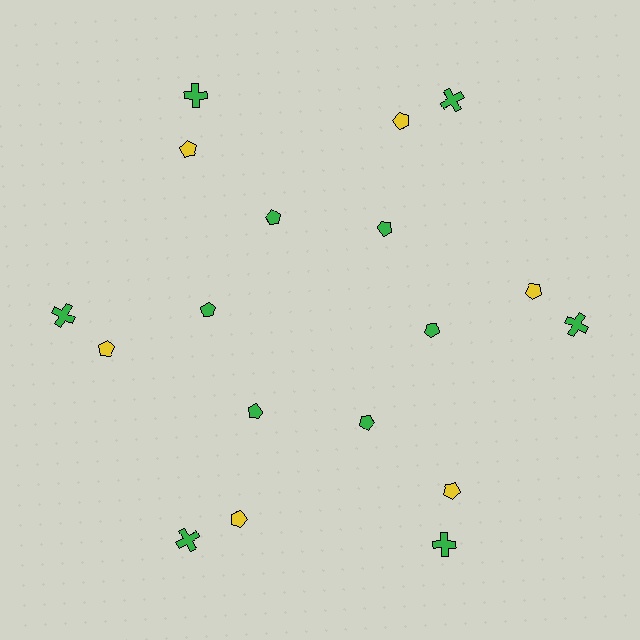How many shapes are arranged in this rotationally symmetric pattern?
There are 18 shapes, arranged in 6 groups of 3.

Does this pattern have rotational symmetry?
Yes, this pattern has 6-fold rotational symmetry. It looks the same after rotating 60 degrees around the center.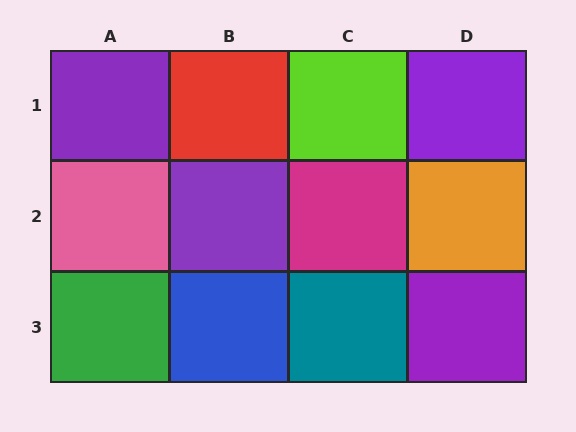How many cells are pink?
1 cell is pink.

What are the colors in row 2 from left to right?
Pink, purple, magenta, orange.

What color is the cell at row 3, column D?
Purple.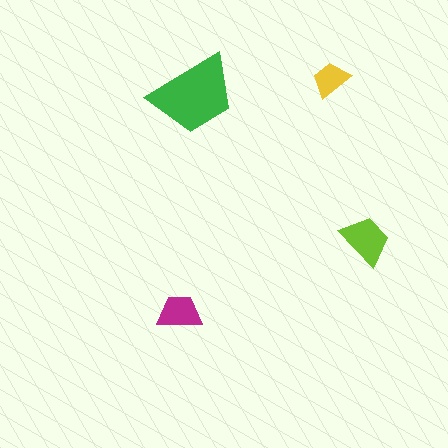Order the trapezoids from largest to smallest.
the green one, the lime one, the magenta one, the yellow one.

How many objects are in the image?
There are 4 objects in the image.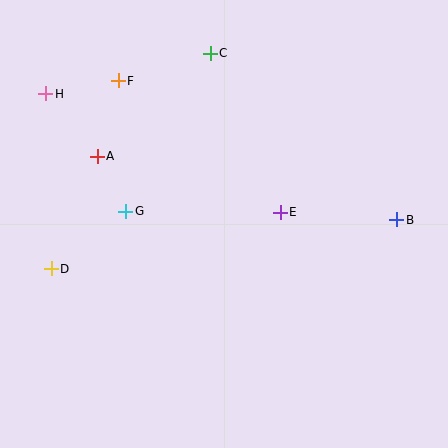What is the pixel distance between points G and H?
The distance between G and H is 142 pixels.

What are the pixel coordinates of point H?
Point H is at (46, 94).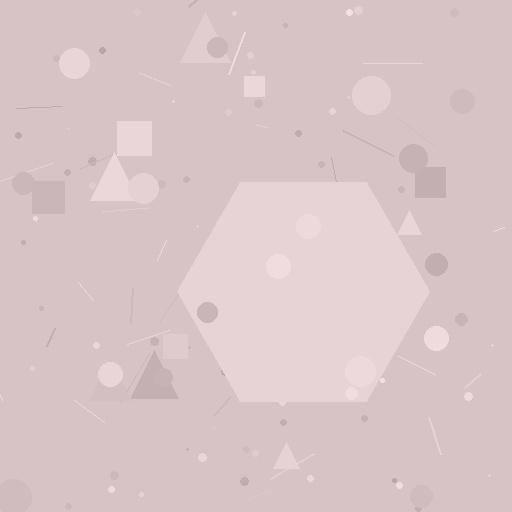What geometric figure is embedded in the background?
A hexagon is embedded in the background.